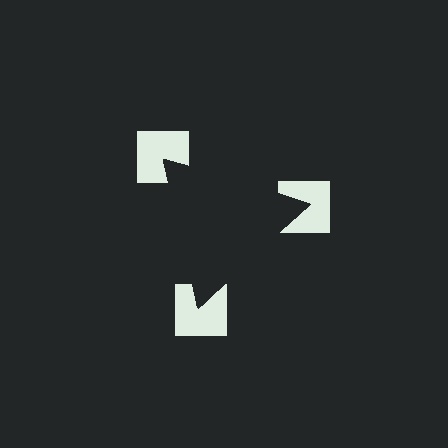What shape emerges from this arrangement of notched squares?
An illusory triangle — its edges are inferred from the aligned wedge cuts in the notched squares, not physically drawn.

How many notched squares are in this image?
There are 3 — one at each vertex of the illusory triangle.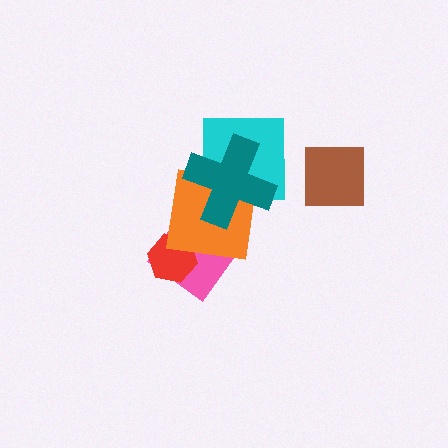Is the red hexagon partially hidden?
Yes, it is partially covered by another shape.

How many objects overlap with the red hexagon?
2 objects overlap with the red hexagon.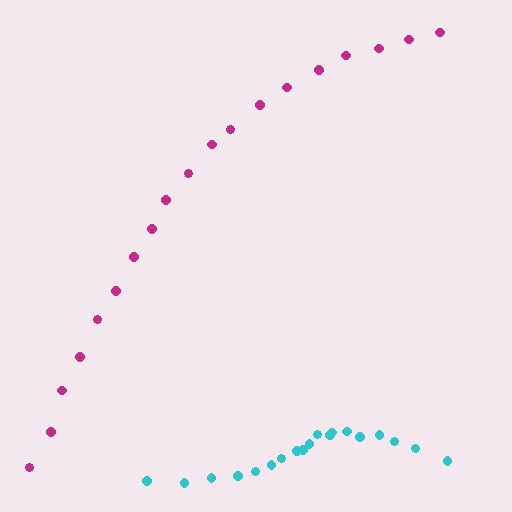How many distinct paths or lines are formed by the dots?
There are 2 distinct paths.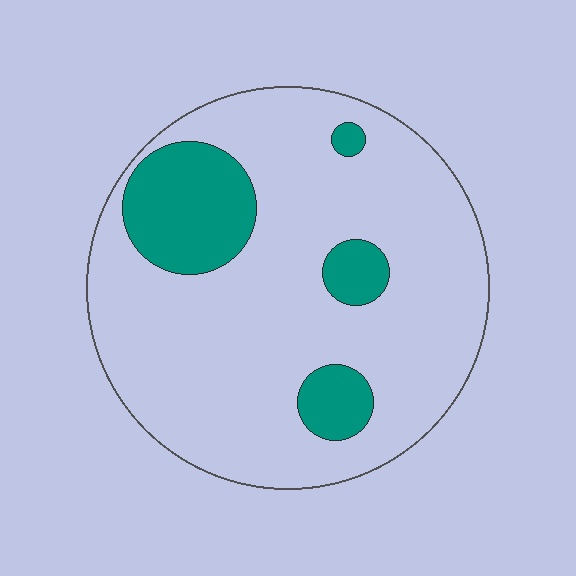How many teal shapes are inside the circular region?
4.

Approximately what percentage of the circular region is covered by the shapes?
Approximately 20%.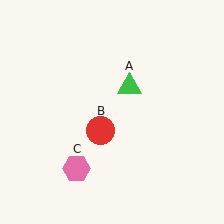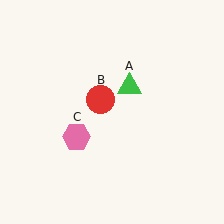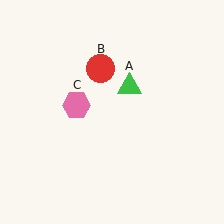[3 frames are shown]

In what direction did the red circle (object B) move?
The red circle (object B) moved up.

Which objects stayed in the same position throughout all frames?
Green triangle (object A) remained stationary.